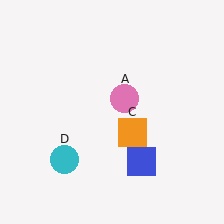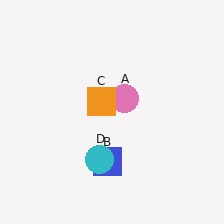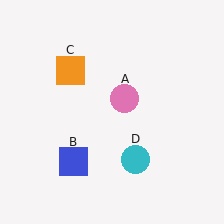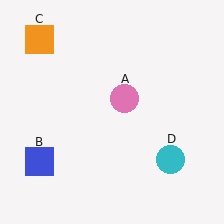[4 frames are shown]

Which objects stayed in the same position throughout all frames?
Pink circle (object A) remained stationary.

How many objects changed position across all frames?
3 objects changed position: blue square (object B), orange square (object C), cyan circle (object D).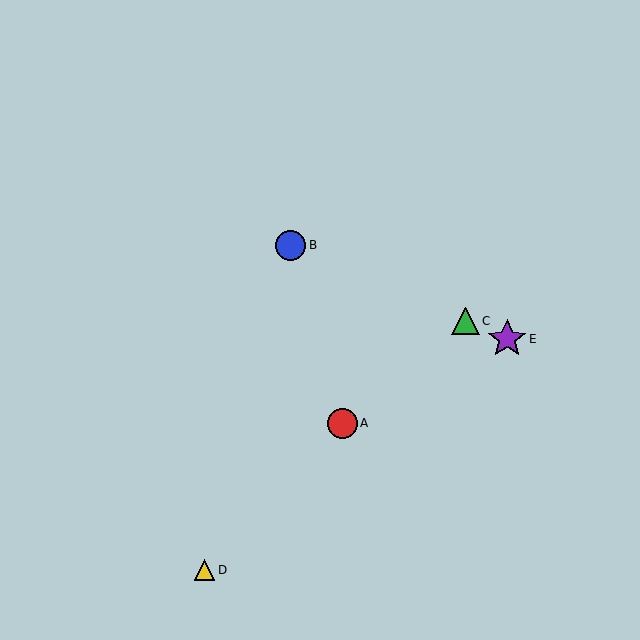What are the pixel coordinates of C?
Object C is at (465, 321).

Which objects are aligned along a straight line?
Objects B, C, E are aligned along a straight line.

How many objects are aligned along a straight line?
3 objects (B, C, E) are aligned along a straight line.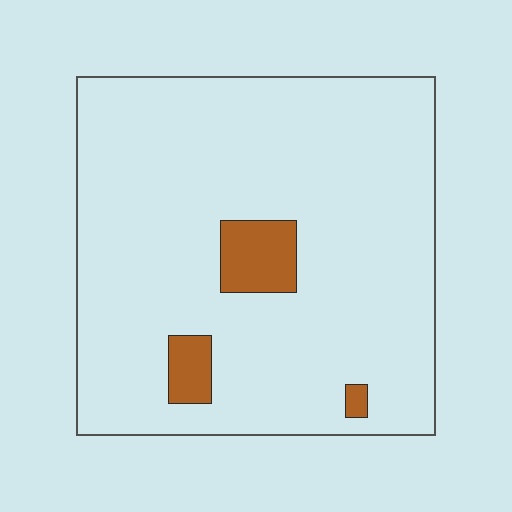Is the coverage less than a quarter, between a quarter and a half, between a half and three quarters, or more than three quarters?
Less than a quarter.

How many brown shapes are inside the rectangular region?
3.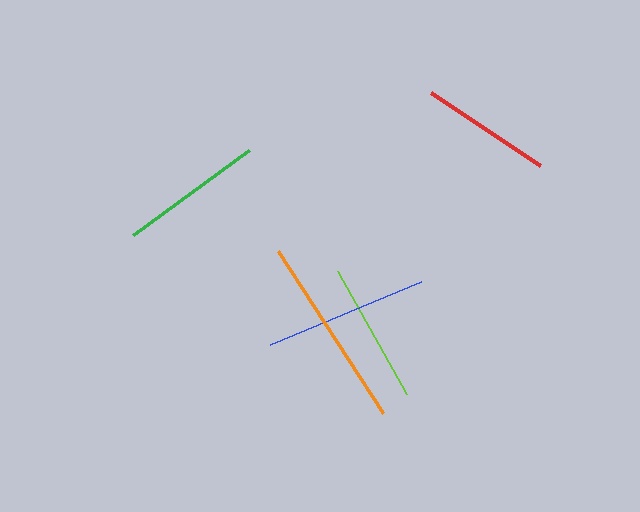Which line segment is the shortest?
The red line is the shortest at approximately 132 pixels.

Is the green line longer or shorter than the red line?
The green line is longer than the red line.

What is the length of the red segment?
The red segment is approximately 132 pixels long.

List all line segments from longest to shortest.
From longest to shortest: orange, blue, green, lime, red.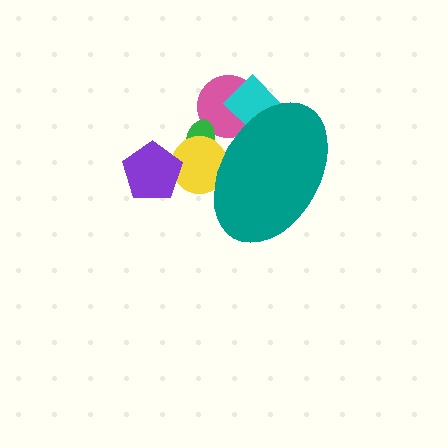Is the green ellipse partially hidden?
Yes, the green ellipse is partially hidden behind the teal ellipse.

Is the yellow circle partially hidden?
Yes, the yellow circle is partially hidden behind the teal ellipse.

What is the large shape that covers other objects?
A teal ellipse.